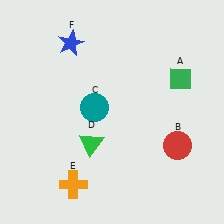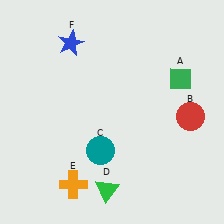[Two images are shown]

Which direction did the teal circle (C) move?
The teal circle (C) moved down.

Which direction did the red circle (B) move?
The red circle (B) moved up.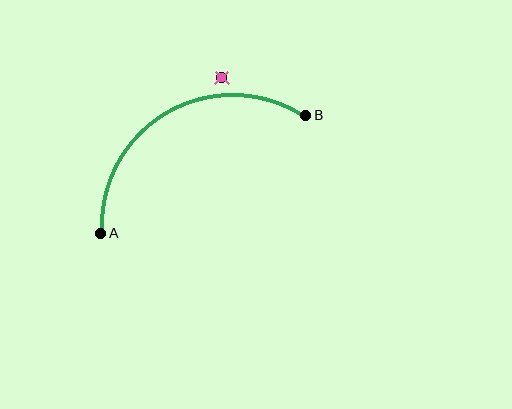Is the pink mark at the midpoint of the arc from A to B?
No — the pink mark does not lie on the arc at all. It sits slightly outside the curve.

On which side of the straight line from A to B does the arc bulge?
The arc bulges above the straight line connecting A and B.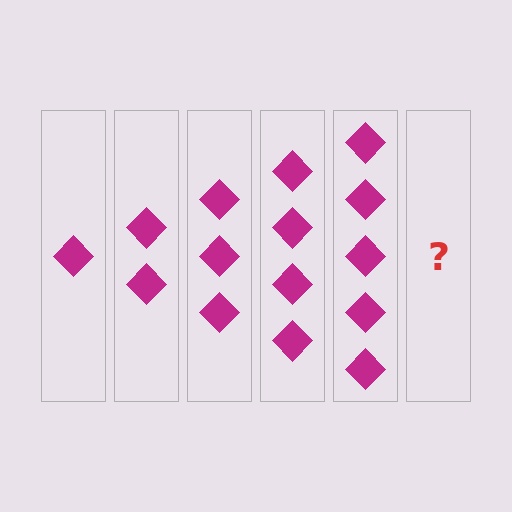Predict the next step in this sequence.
The next step is 6 diamonds.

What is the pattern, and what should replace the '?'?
The pattern is that each step adds one more diamond. The '?' should be 6 diamonds.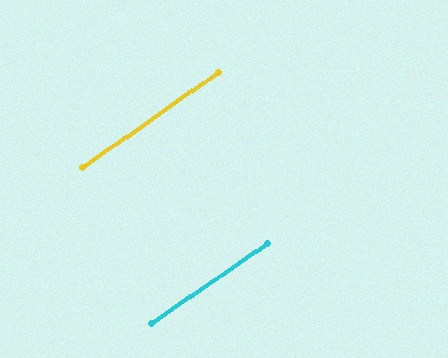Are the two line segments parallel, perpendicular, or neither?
Parallel — their directions differ by only 0.7°.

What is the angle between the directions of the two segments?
Approximately 1 degree.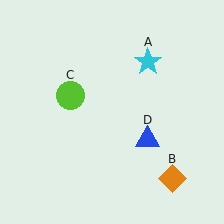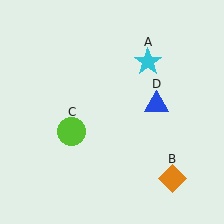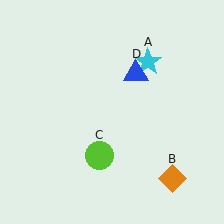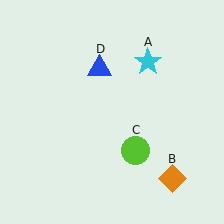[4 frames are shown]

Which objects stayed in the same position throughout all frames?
Cyan star (object A) and orange diamond (object B) remained stationary.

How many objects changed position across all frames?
2 objects changed position: lime circle (object C), blue triangle (object D).